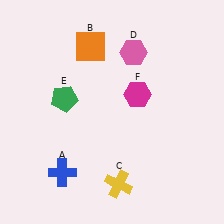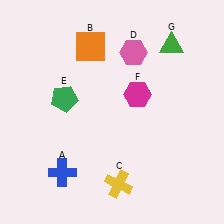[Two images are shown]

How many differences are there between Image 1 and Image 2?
There is 1 difference between the two images.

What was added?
A green triangle (G) was added in Image 2.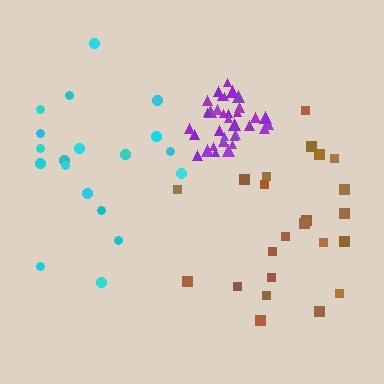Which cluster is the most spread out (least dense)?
Cyan.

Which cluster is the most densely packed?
Purple.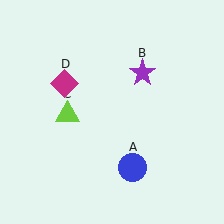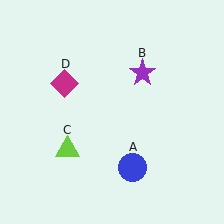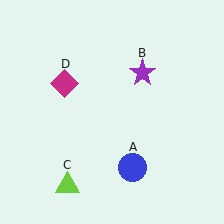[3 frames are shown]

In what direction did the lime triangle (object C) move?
The lime triangle (object C) moved down.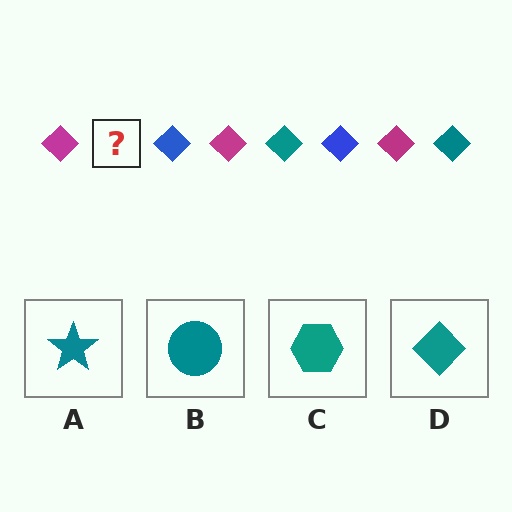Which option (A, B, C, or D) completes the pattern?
D.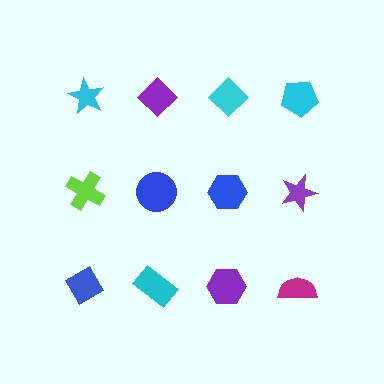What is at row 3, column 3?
A purple hexagon.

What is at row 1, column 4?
A cyan pentagon.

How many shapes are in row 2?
4 shapes.